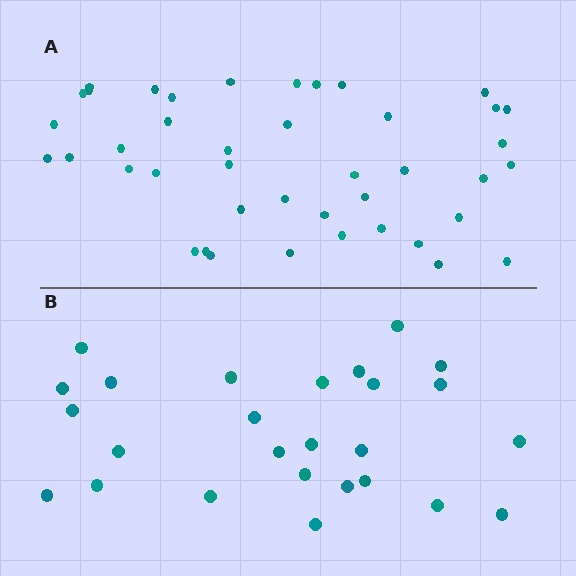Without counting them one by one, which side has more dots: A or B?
Region A (the top region) has more dots.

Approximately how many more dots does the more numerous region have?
Region A has approximately 15 more dots than region B.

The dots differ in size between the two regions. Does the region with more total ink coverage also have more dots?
No. Region B has more total ink coverage because its dots are larger, but region A actually contains more individual dots. Total area can be misleading — the number of items is what matters here.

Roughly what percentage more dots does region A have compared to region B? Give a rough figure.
About 60% more.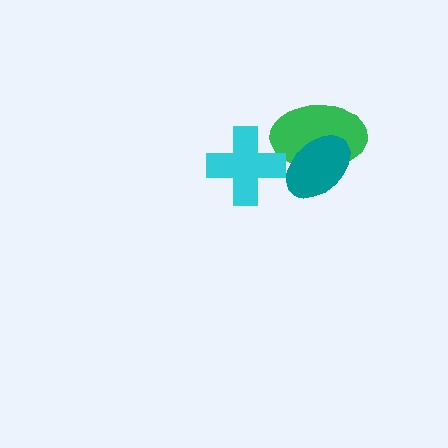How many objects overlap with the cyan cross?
1 object overlaps with the cyan cross.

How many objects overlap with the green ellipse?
2 objects overlap with the green ellipse.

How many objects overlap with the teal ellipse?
1 object overlaps with the teal ellipse.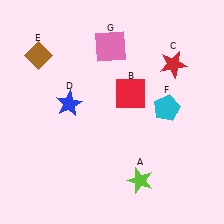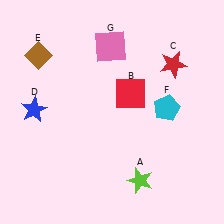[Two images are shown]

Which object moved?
The blue star (D) moved left.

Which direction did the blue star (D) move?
The blue star (D) moved left.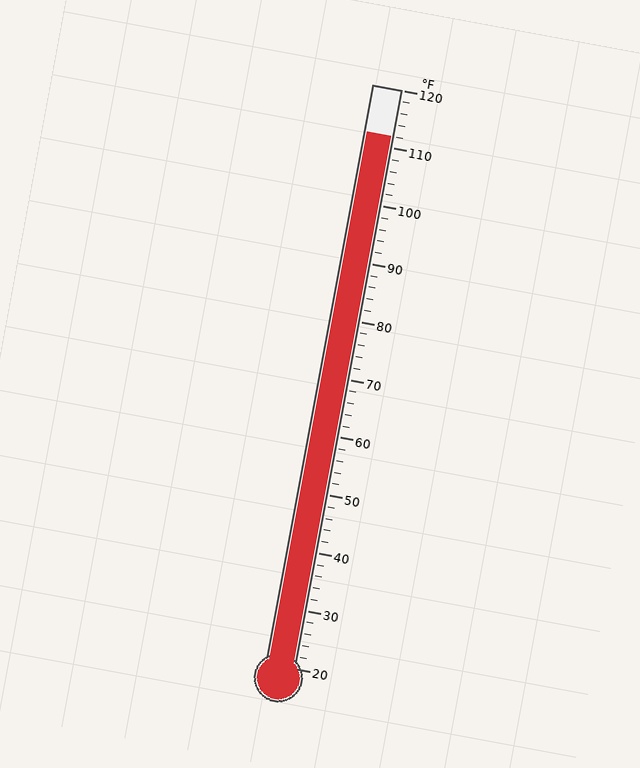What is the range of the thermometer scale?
The thermometer scale ranges from 20°F to 120°F.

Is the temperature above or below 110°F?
The temperature is above 110°F.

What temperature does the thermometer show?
The thermometer shows approximately 112°F.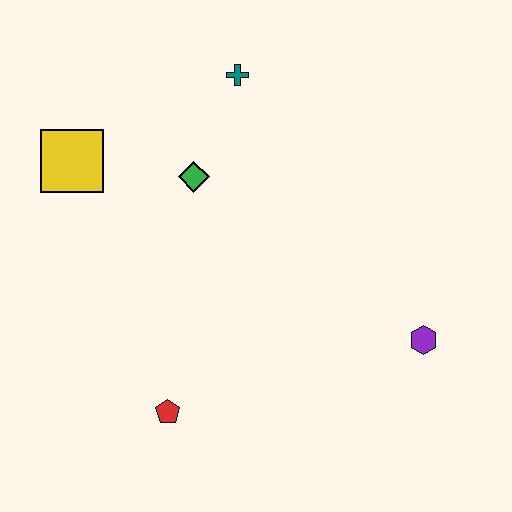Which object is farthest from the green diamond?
The purple hexagon is farthest from the green diamond.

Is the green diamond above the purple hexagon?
Yes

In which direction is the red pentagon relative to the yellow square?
The red pentagon is below the yellow square.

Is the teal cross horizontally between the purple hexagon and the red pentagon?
Yes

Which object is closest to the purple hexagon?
The red pentagon is closest to the purple hexagon.